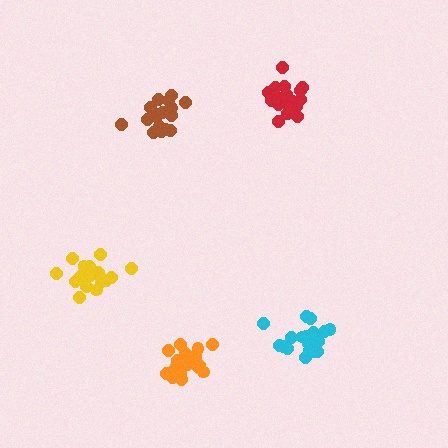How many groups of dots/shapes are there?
There are 5 groups.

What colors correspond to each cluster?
The clusters are colored: brown, red, orange, yellow, cyan.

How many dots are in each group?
Group 1: 18 dots, Group 2: 20 dots, Group 3: 19 dots, Group 4: 19 dots, Group 5: 19 dots (95 total).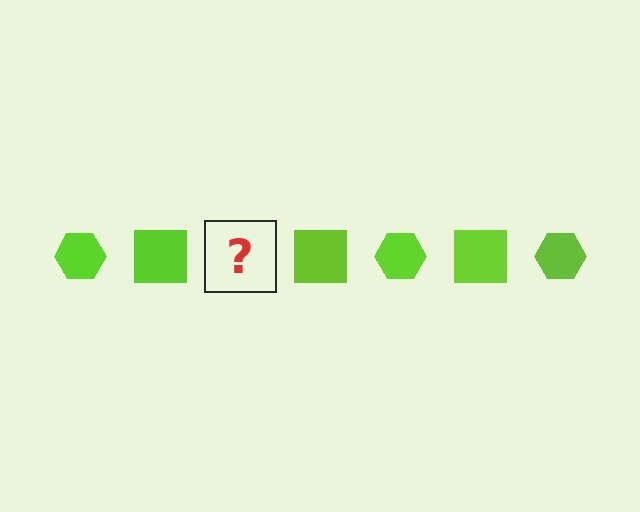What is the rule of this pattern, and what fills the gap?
The rule is that the pattern cycles through hexagon, square shapes in lime. The gap should be filled with a lime hexagon.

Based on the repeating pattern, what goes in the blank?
The blank should be a lime hexagon.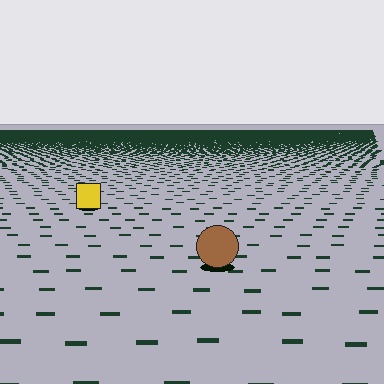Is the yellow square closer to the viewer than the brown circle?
No. The brown circle is closer — you can tell from the texture gradient: the ground texture is coarser near it.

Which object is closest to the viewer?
The brown circle is closest. The texture marks near it are larger and more spread out.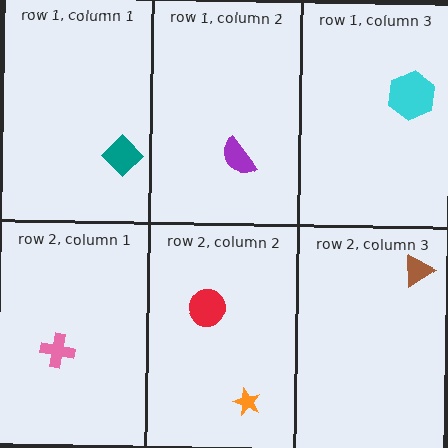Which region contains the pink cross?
The row 2, column 1 region.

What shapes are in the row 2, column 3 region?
The brown triangle.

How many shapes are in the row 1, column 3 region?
1.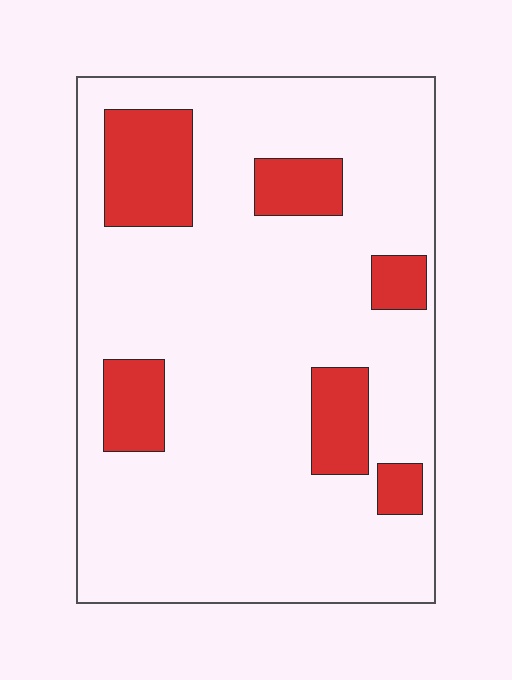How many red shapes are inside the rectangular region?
6.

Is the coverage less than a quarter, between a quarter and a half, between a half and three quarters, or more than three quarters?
Less than a quarter.